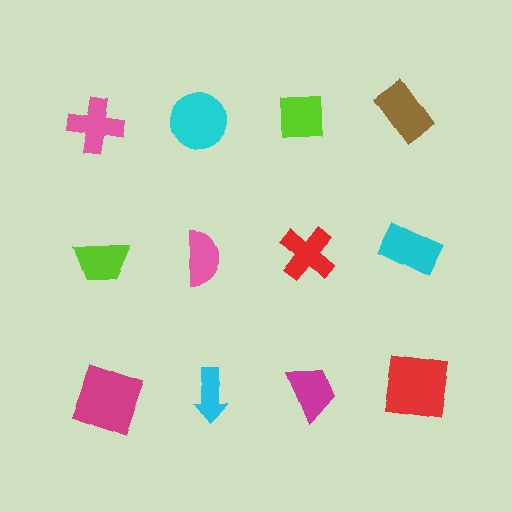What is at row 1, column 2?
A cyan circle.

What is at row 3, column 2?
A cyan arrow.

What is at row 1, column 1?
A pink cross.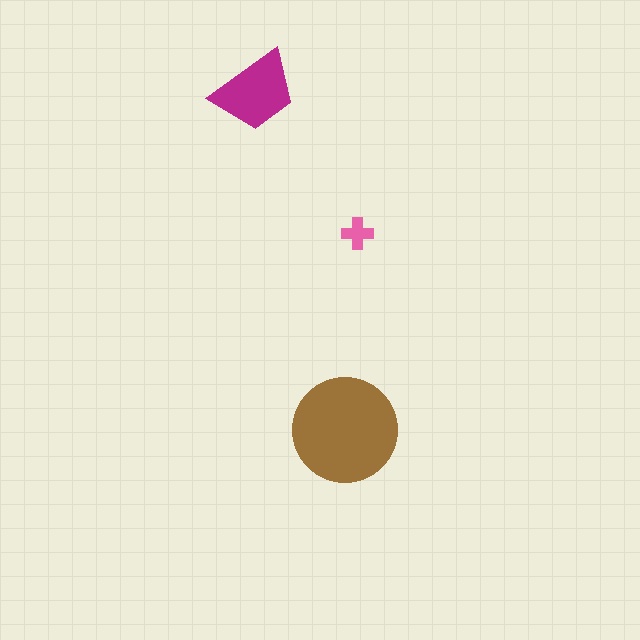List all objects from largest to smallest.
The brown circle, the magenta trapezoid, the pink cross.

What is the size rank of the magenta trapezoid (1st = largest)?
2nd.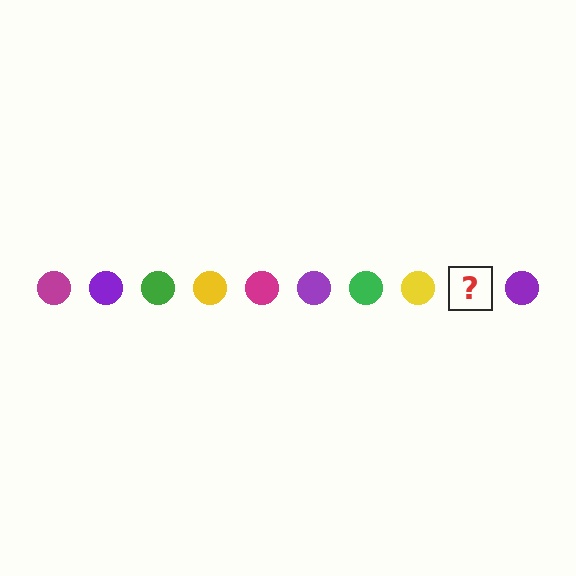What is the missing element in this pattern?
The missing element is a magenta circle.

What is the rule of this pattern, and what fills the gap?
The rule is that the pattern cycles through magenta, purple, green, yellow circles. The gap should be filled with a magenta circle.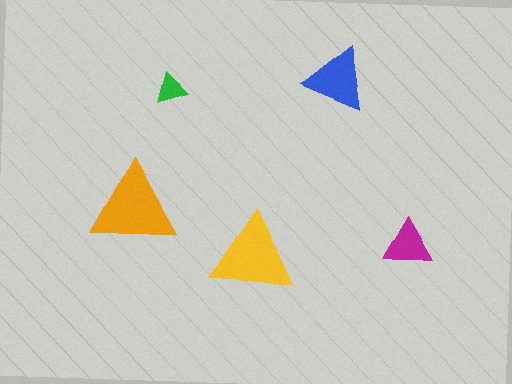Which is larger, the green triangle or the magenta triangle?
The magenta one.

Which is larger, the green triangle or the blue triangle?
The blue one.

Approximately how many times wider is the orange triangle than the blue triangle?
About 1.5 times wider.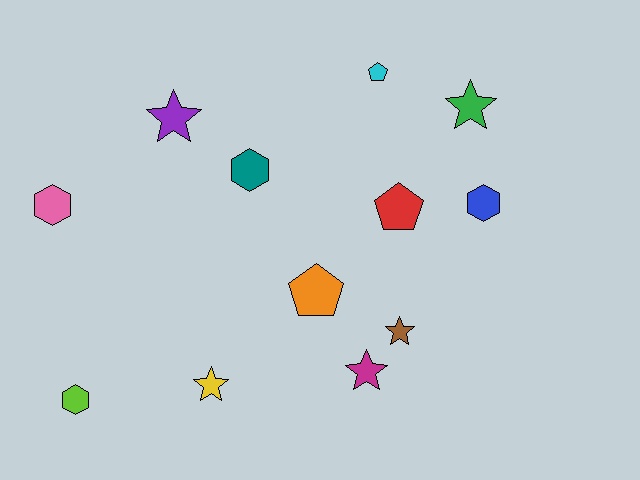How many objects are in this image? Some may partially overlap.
There are 12 objects.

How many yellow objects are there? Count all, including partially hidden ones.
There is 1 yellow object.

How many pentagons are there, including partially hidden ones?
There are 3 pentagons.